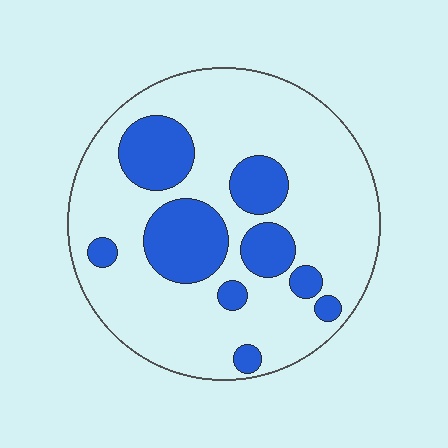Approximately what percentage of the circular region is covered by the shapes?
Approximately 25%.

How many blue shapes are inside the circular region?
9.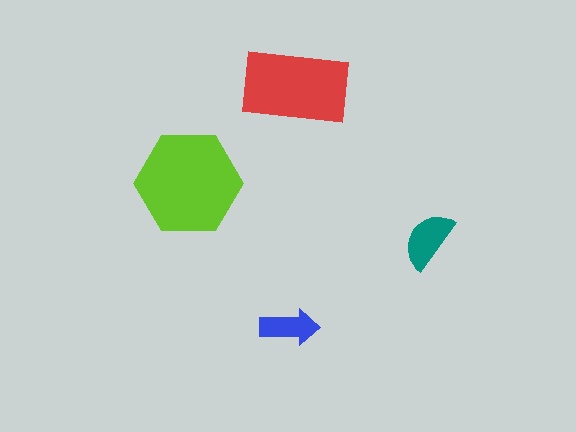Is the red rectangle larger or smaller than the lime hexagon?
Smaller.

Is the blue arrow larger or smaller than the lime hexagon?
Smaller.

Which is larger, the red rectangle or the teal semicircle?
The red rectangle.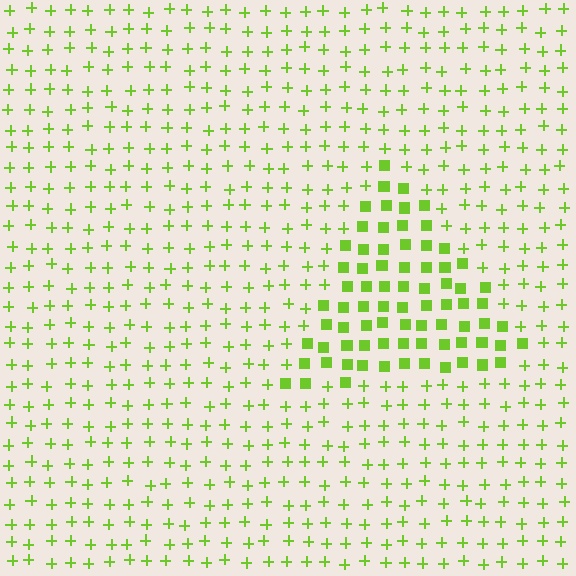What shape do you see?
I see a triangle.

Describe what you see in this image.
The image is filled with small lime elements arranged in a uniform grid. A triangle-shaped region contains squares, while the surrounding area contains plus signs. The boundary is defined purely by the change in element shape.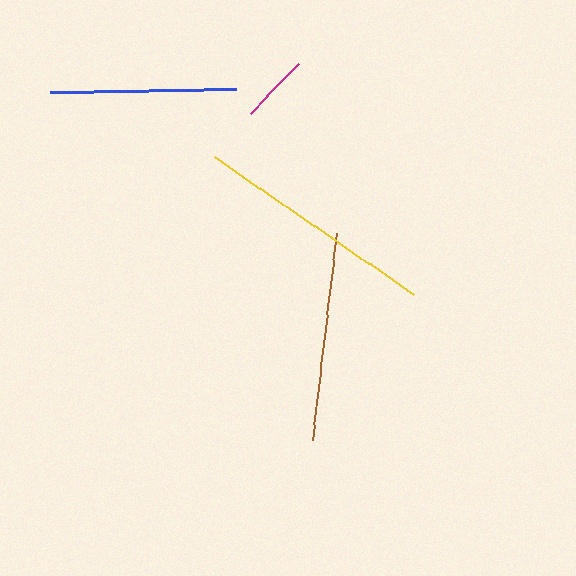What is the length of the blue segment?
The blue segment is approximately 187 pixels long.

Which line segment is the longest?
The yellow line is the longest at approximately 242 pixels.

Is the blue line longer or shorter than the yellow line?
The yellow line is longer than the blue line.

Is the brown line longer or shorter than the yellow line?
The yellow line is longer than the brown line.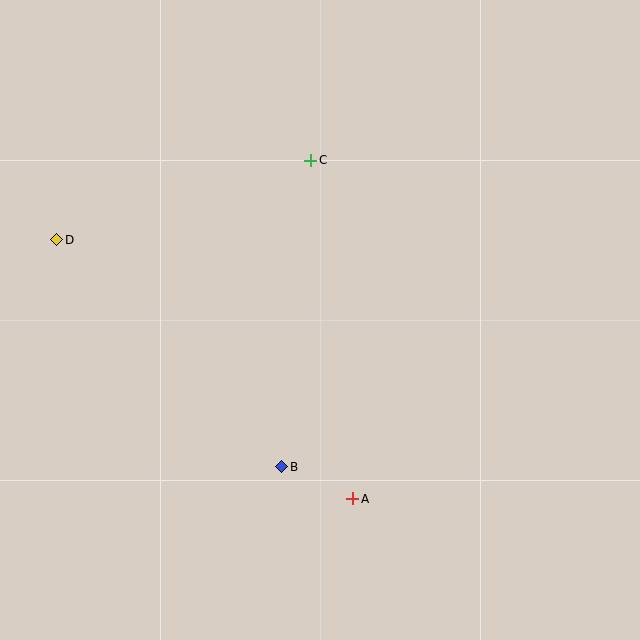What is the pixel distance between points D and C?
The distance between D and C is 266 pixels.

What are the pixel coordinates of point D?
Point D is at (57, 240).